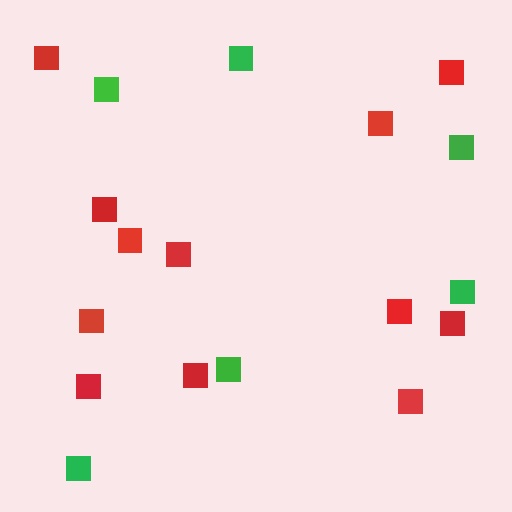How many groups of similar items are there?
There are 2 groups: one group of red squares (12) and one group of green squares (6).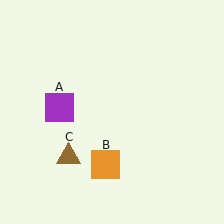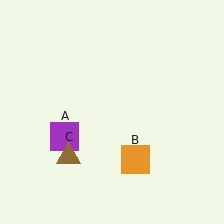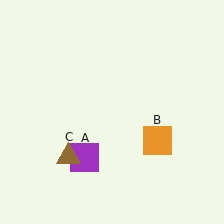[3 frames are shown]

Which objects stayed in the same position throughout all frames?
Brown triangle (object C) remained stationary.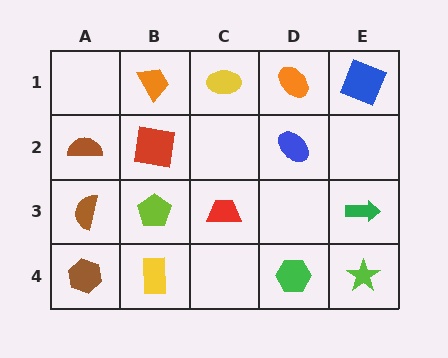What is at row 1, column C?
A yellow ellipse.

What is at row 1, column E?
A blue square.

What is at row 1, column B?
An orange trapezoid.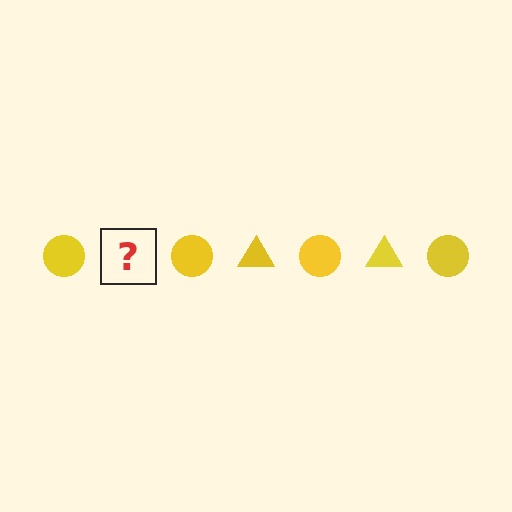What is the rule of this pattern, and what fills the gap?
The rule is that the pattern cycles through circle, triangle shapes in yellow. The gap should be filled with a yellow triangle.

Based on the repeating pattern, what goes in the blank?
The blank should be a yellow triangle.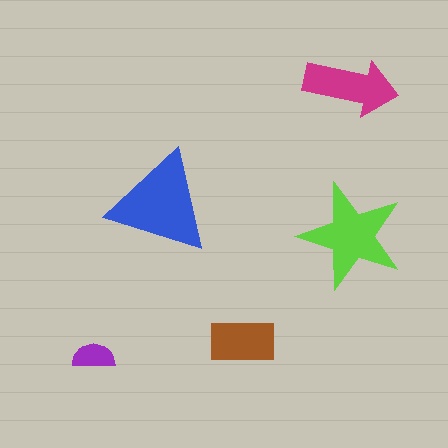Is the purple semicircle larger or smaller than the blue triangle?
Smaller.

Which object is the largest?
The blue triangle.